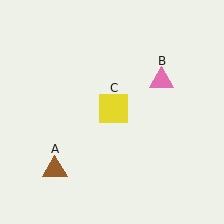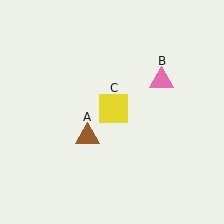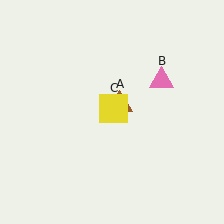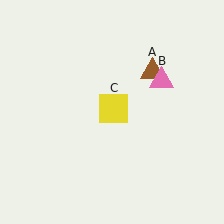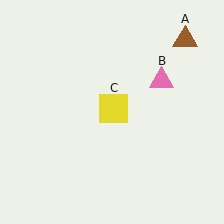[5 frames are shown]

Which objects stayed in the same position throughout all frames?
Pink triangle (object B) and yellow square (object C) remained stationary.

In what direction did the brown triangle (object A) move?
The brown triangle (object A) moved up and to the right.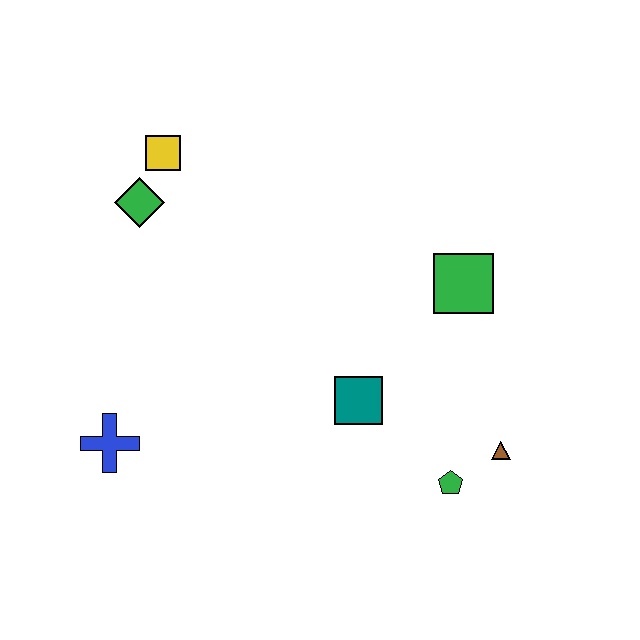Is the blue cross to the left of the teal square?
Yes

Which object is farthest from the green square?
The blue cross is farthest from the green square.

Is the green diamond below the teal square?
No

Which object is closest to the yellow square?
The green diamond is closest to the yellow square.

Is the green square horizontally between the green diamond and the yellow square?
No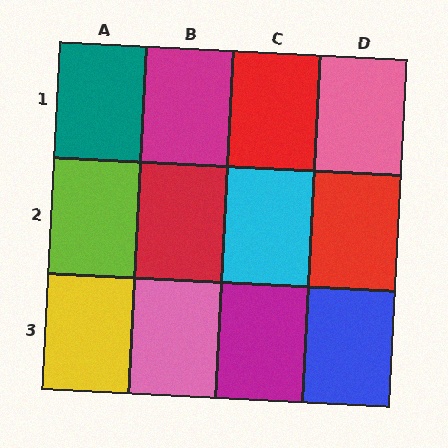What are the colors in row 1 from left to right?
Teal, magenta, red, pink.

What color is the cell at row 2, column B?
Red.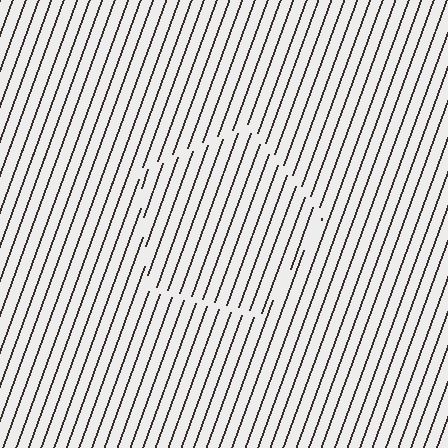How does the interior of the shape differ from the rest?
The interior of the shape contains the same grating, shifted by half a period — the contour is defined by the phase discontinuity where line-ends from the inner and outer gratings abut.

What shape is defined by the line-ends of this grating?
An illusory pentagon. The interior of the shape contains the same grating, shifted by half a period — the contour is defined by the phase discontinuity where line-ends from the inner and outer gratings abut.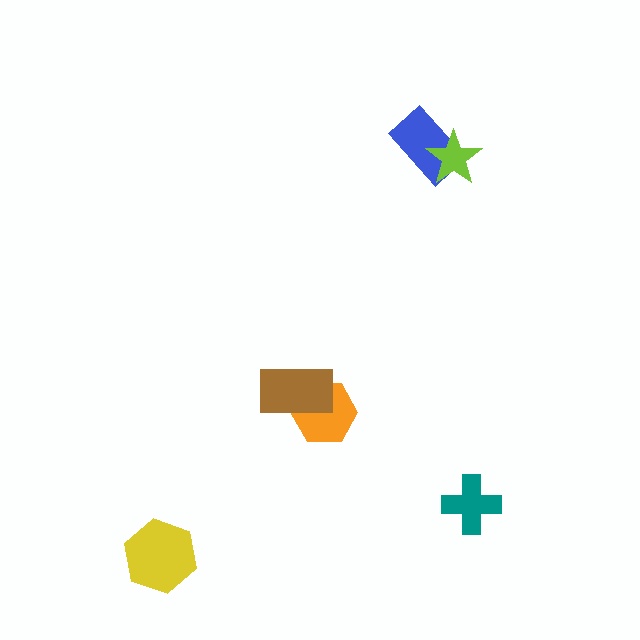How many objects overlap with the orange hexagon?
1 object overlaps with the orange hexagon.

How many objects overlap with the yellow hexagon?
0 objects overlap with the yellow hexagon.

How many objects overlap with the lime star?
1 object overlaps with the lime star.